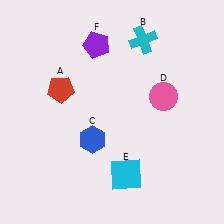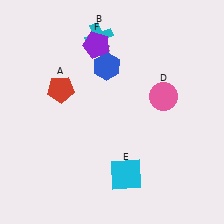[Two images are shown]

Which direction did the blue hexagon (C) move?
The blue hexagon (C) moved up.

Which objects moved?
The objects that moved are: the cyan cross (B), the blue hexagon (C).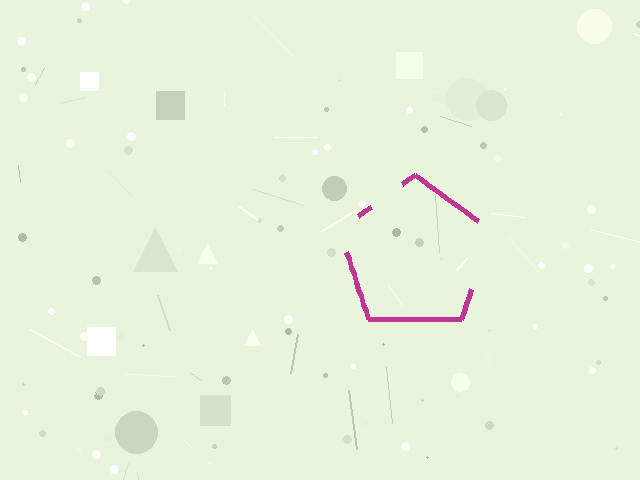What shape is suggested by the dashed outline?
The dashed outline suggests a pentagon.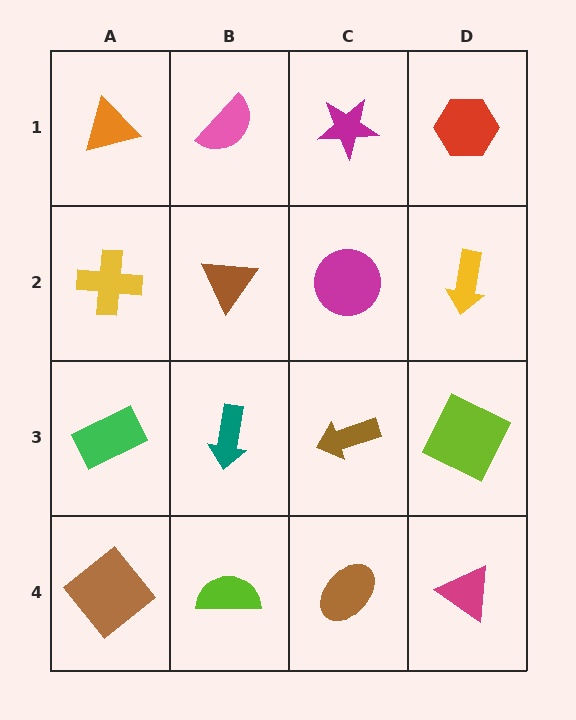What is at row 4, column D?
A magenta triangle.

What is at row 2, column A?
A yellow cross.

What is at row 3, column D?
A lime square.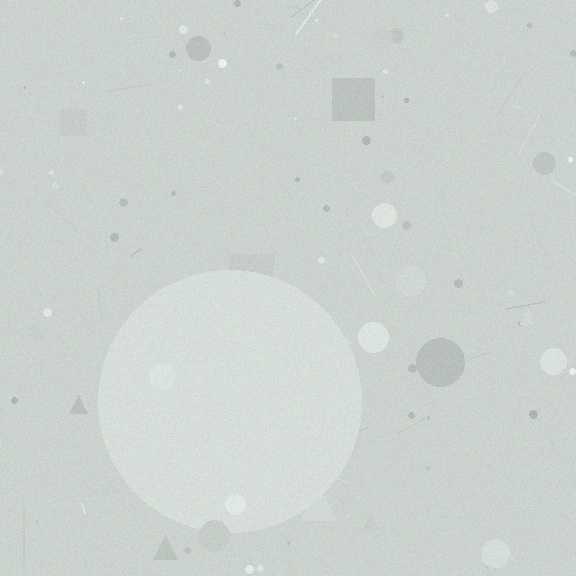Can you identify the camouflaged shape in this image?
The camouflaged shape is a circle.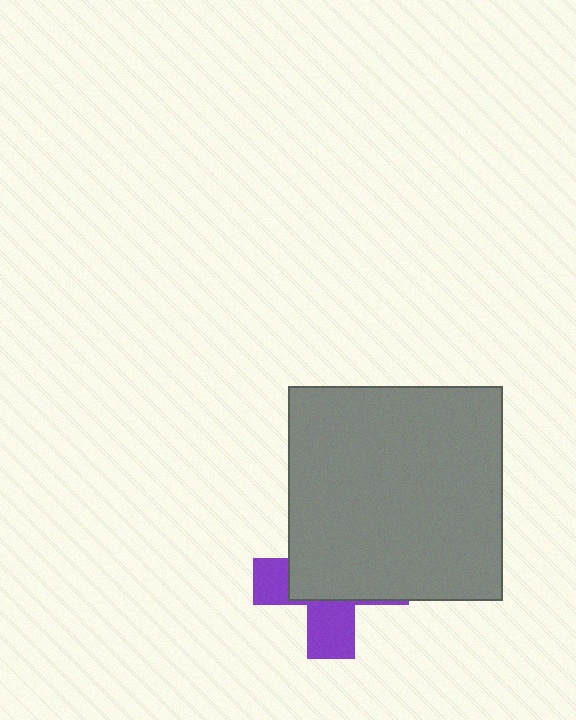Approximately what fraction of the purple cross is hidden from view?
Roughly 63% of the purple cross is hidden behind the gray square.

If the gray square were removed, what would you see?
You would see the complete purple cross.